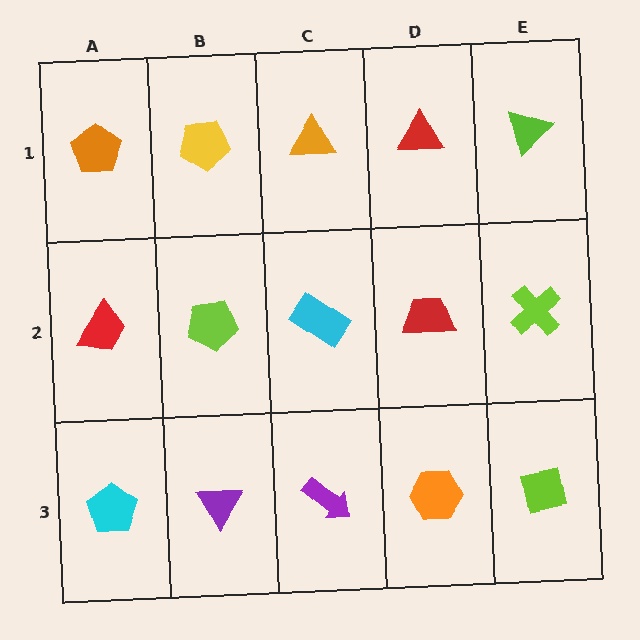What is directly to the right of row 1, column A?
A yellow pentagon.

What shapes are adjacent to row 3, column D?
A red trapezoid (row 2, column D), a purple arrow (row 3, column C), a lime square (row 3, column E).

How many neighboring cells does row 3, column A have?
2.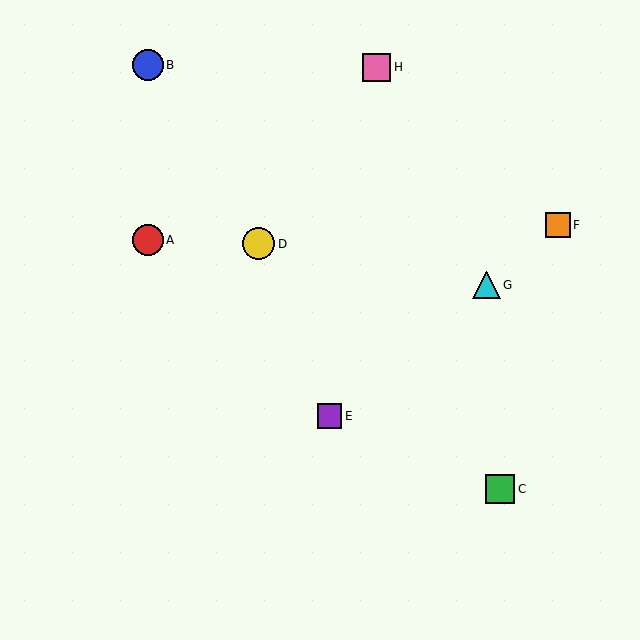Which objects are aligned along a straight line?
Objects E, F, G are aligned along a straight line.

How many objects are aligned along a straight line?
3 objects (E, F, G) are aligned along a straight line.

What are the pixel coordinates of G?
Object G is at (486, 285).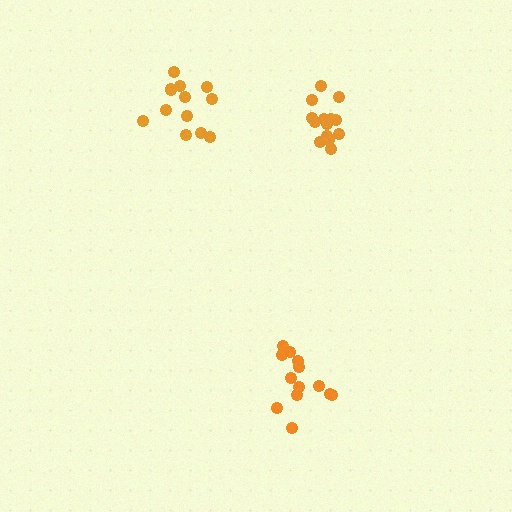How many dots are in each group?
Group 1: 14 dots, Group 2: 13 dots, Group 3: 12 dots (39 total).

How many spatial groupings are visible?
There are 3 spatial groupings.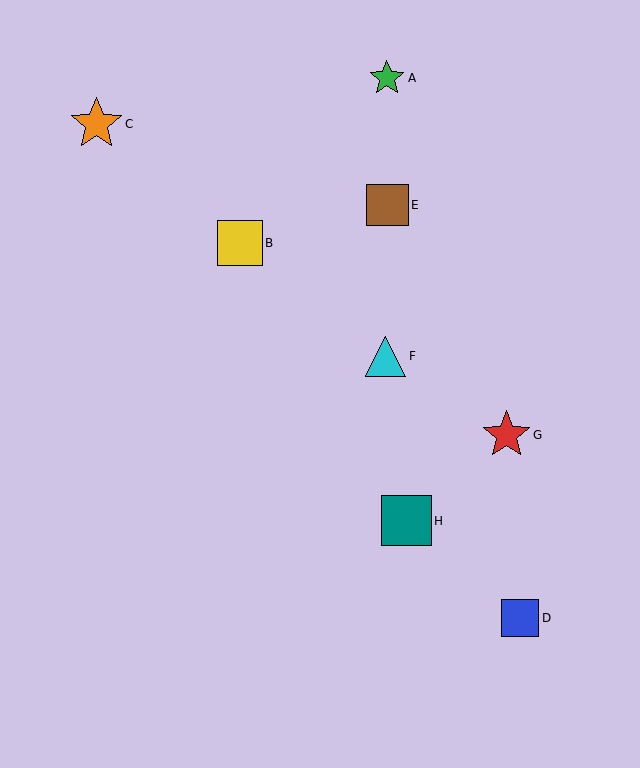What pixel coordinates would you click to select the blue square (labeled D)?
Click at (520, 618) to select the blue square D.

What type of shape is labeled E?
Shape E is a brown square.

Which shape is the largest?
The orange star (labeled C) is the largest.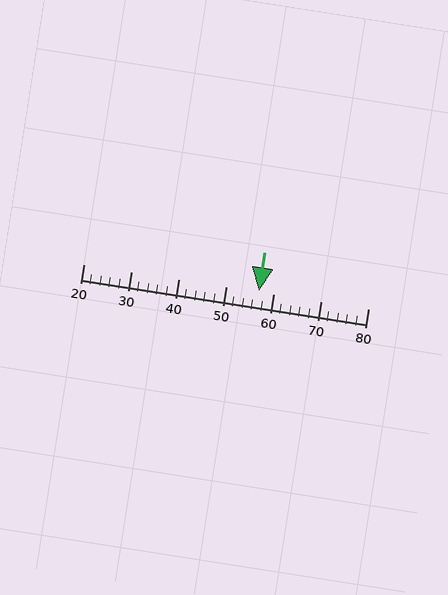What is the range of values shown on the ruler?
The ruler shows values from 20 to 80.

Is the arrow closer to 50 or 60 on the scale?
The arrow is closer to 60.